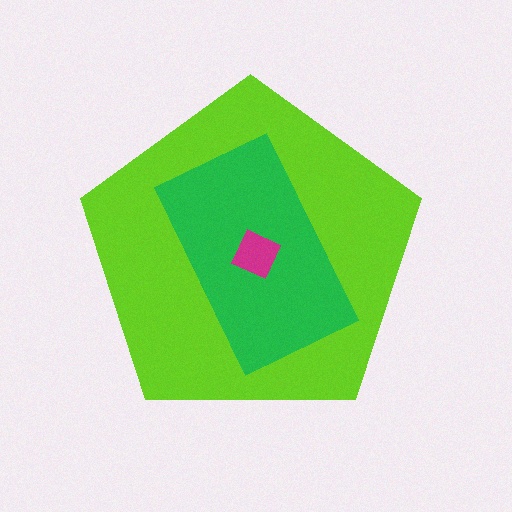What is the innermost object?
The magenta diamond.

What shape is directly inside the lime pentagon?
The green rectangle.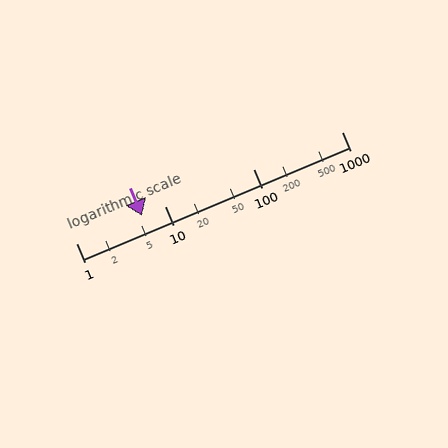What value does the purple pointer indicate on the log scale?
The pointer indicates approximately 5.6.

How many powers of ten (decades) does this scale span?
The scale spans 3 decades, from 1 to 1000.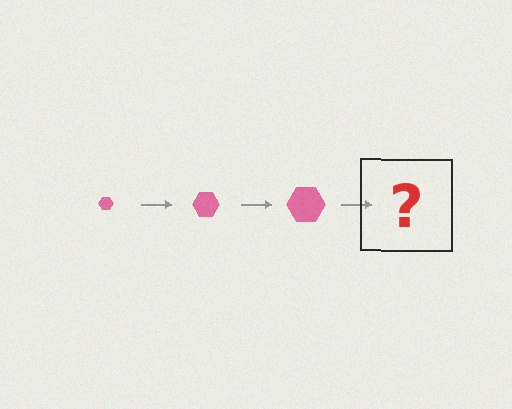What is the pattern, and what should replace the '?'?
The pattern is that the hexagon gets progressively larger each step. The '?' should be a pink hexagon, larger than the previous one.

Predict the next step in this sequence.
The next step is a pink hexagon, larger than the previous one.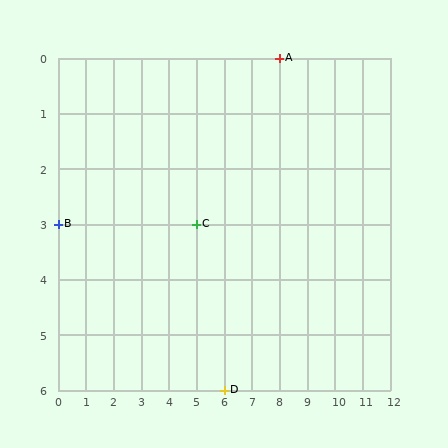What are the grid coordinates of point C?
Point C is at grid coordinates (5, 3).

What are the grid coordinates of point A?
Point A is at grid coordinates (8, 0).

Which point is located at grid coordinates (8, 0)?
Point A is at (8, 0).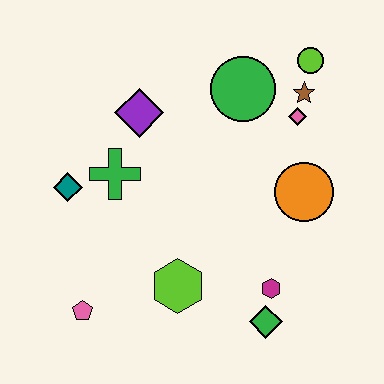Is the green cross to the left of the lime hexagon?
Yes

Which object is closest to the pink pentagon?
The lime hexagon is closest to the pink pentagon.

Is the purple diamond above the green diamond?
Yes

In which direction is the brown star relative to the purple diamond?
The brown star is to the right of the purple diamond.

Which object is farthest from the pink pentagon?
The lime circle is farthest from the pink pentagon.